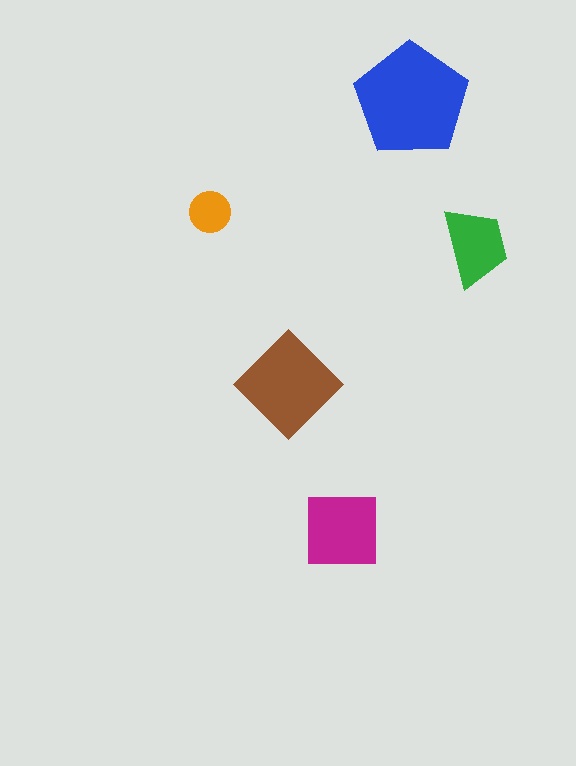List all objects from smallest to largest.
The orange circle, the green trapezoid, the magenta square, the brown diamond, the blue pentagon.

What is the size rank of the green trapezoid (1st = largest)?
4th.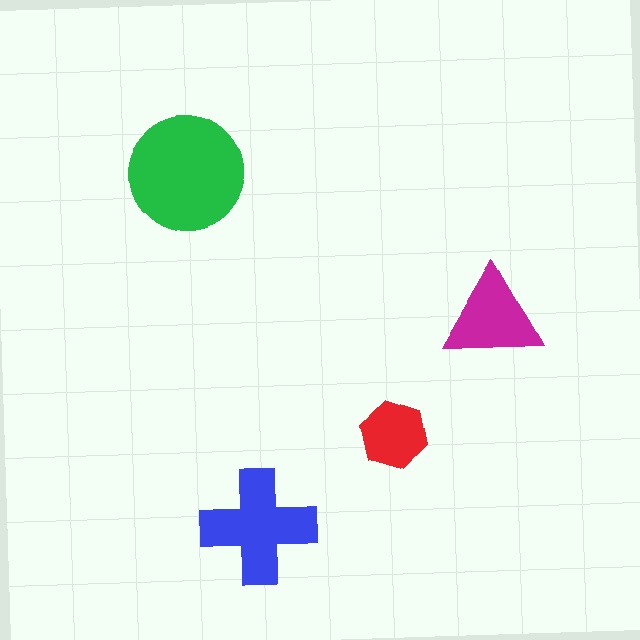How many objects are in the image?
There are 4 objects in the image.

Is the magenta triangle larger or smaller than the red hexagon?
Larger.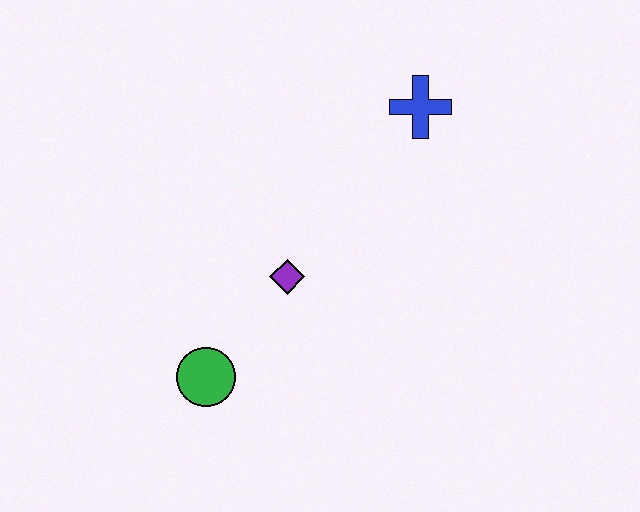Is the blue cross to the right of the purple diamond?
Yes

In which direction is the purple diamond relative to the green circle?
The purple diamond is above the green circle.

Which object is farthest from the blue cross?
The green circle is farthest from the blue cross.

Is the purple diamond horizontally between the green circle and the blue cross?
Yes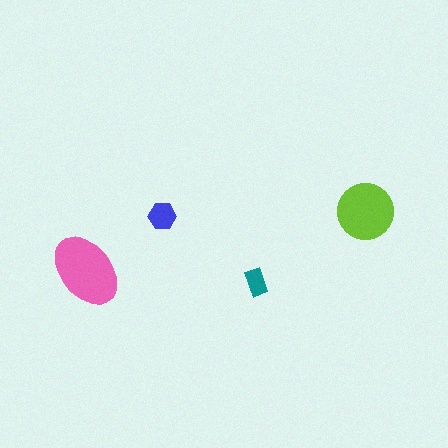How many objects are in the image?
There are 4 objects in the image.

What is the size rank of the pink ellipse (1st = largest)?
1st.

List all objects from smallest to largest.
The teal rectangle, the blue hexagon, the lime circle, the pink ellipse.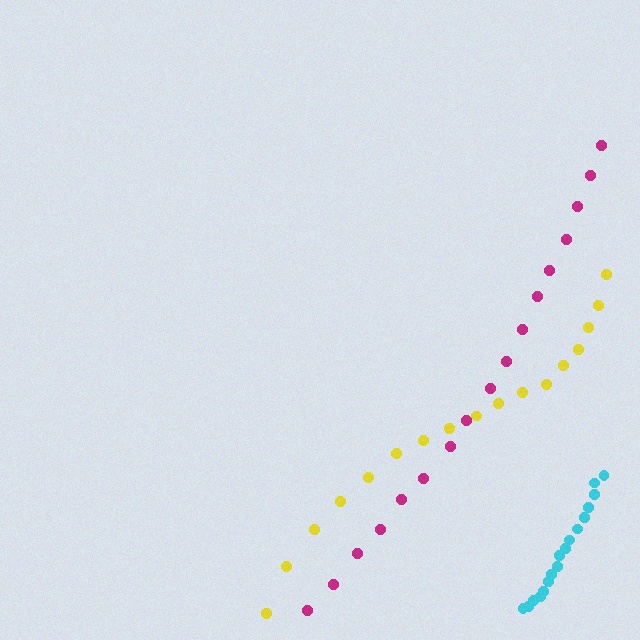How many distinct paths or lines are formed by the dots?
There are 3 distinct paths.